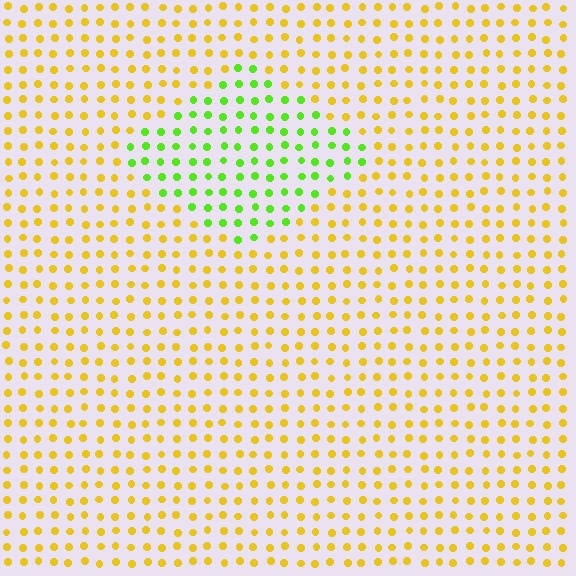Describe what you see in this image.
The image is filled with small yellow elements in a uniform arrangement. A diamond-shaped region is visible where the elements are tinted to a slightly different hue, forming a subtle color boundary.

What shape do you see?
I see a diamond.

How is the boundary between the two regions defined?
The boundary is defined purely by a slight shift in hue (about 55 degrees). Spacing, size, and orientation are identical on both sides.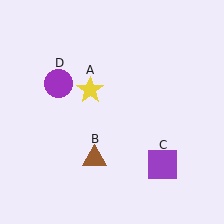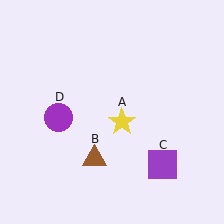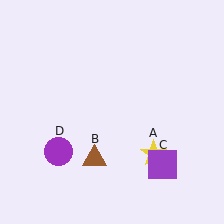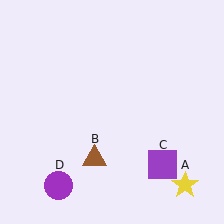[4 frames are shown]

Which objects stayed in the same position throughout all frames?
Brown triangle (object B) and purple square (object C) remained stationary.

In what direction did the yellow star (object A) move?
The yellow star (object A) moved down and to the right.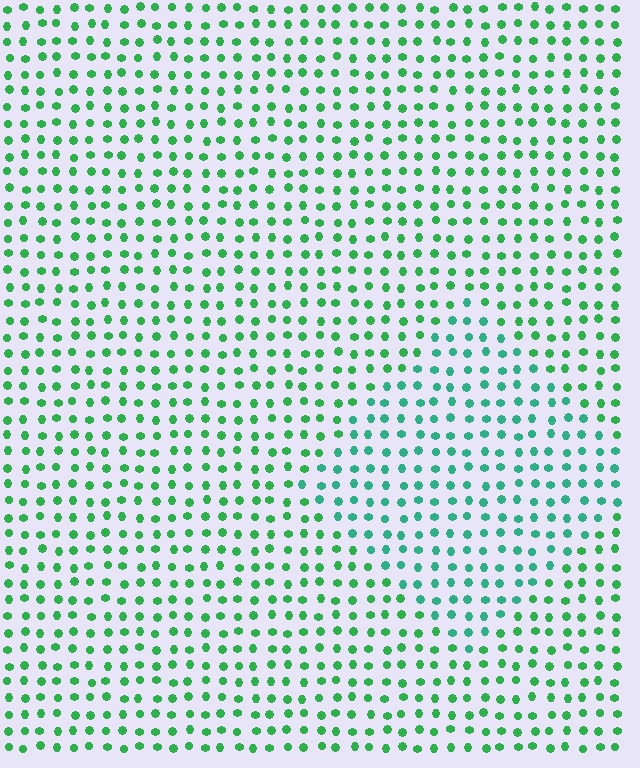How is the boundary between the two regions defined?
The boundary is defined purely by a slight shift in hue (about 28 degrees). Spacing, size, and orientation are identical on both sides.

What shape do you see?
I see a diamond.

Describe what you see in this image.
The image is filled with small green elements in a uniform arrangement. A diamond-shaped region is visible where the elements are tinted to a slightly different hue, forming a subtle color boundary.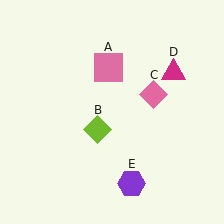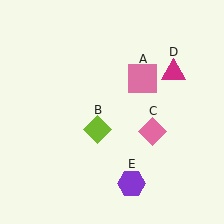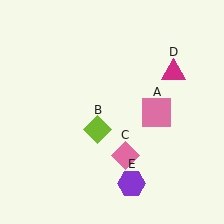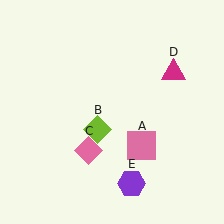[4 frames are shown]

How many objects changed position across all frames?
2 objects changed position: pink square (object A), pink diamond (object C).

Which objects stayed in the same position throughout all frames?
Lime diamond (object B) and magenta triangle (object D) and purple hexagon (object E) remained stationary.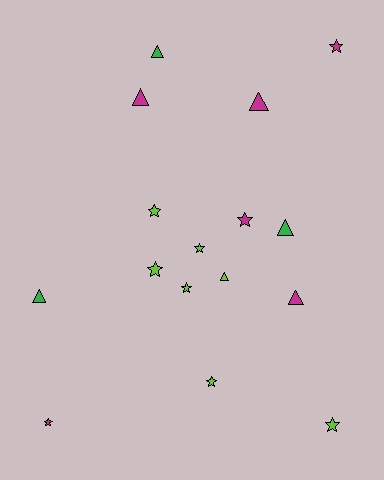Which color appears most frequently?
Lime, with 7 objects.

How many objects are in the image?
There are 16 objects.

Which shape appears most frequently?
Star, with 9 objects.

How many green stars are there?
There are no green stars.